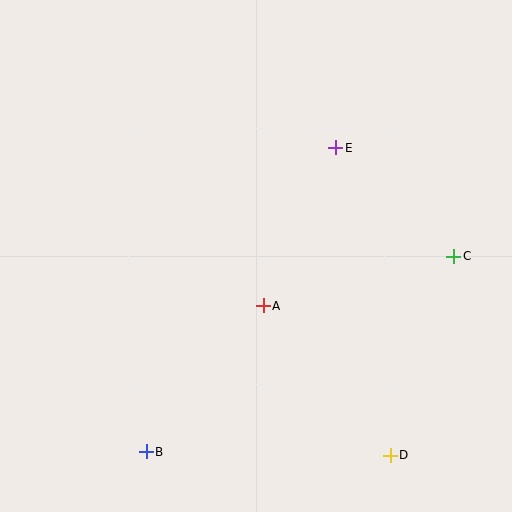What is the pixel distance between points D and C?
The distance between D and C is 209 pixels.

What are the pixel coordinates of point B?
Point B is at (146, 452).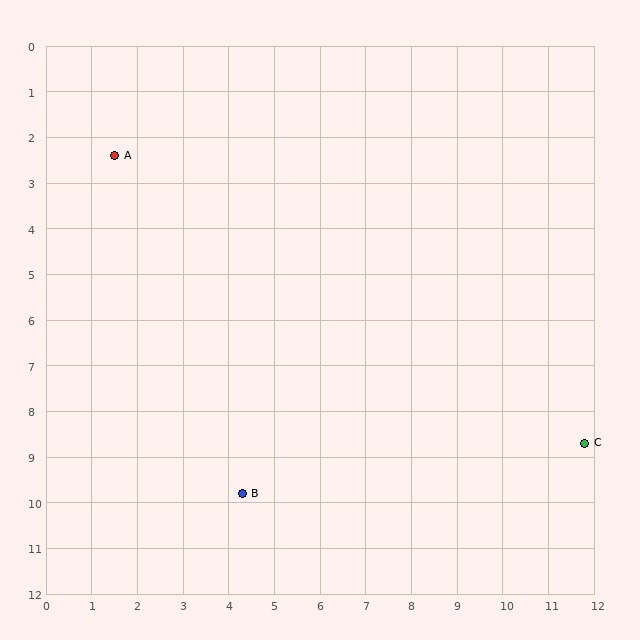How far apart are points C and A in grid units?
Points C and A are about 12.1 grid units apart.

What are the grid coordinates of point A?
Point A is at approximately (1.5, 2.4).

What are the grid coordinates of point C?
Point C is at approximately (11.8, 8.7).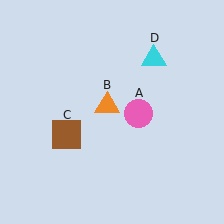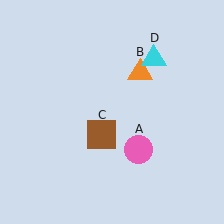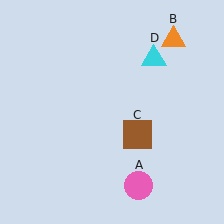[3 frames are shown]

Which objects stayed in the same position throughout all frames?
Cyan triangle (object D) remained stationary.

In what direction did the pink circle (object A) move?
The pink circle (object A) moved down.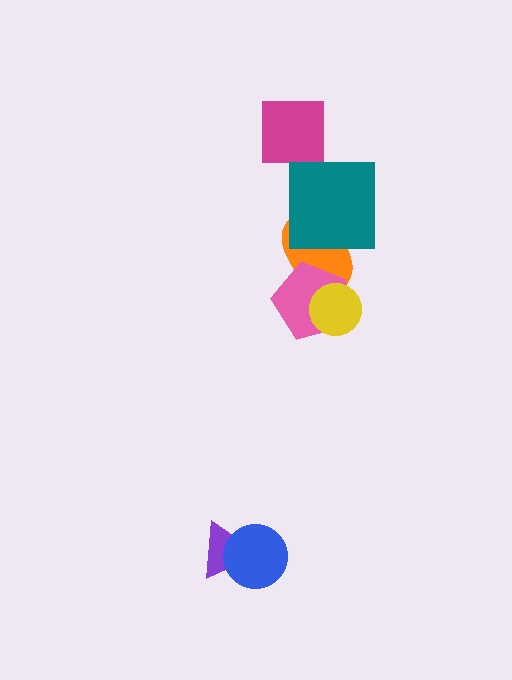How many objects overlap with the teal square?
1 object overlaps with the teal square.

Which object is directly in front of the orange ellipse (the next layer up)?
The pink pentagon is directly in front of the orange ellipse.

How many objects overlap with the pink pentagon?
2 objects overlap with the pink pentagon.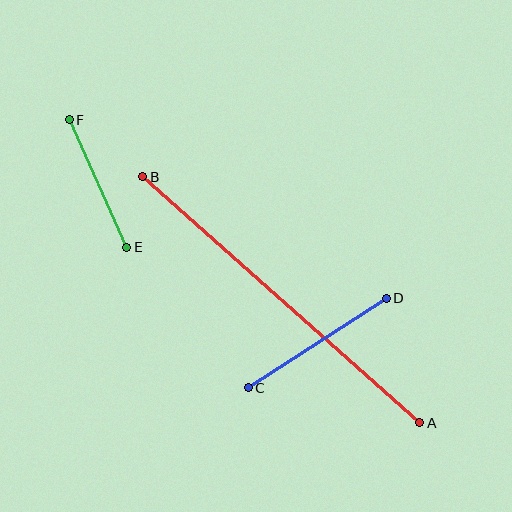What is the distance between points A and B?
The distance is approximately 370 pixels.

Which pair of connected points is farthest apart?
Points A and B are farthest apart.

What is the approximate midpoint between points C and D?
The midpoint is at approximately (317, 343) pixels.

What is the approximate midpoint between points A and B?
The midpoint is at approximately (281, 300) pixels.